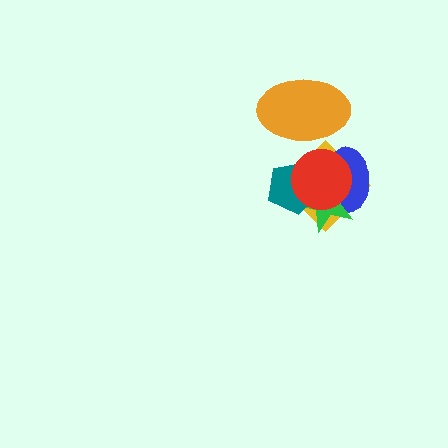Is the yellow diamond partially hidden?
Yes, it is partially covered by another shape.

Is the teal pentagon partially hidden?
Yes, it is partially covered by another shape.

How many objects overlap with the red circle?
4 objects overlap with the red circle.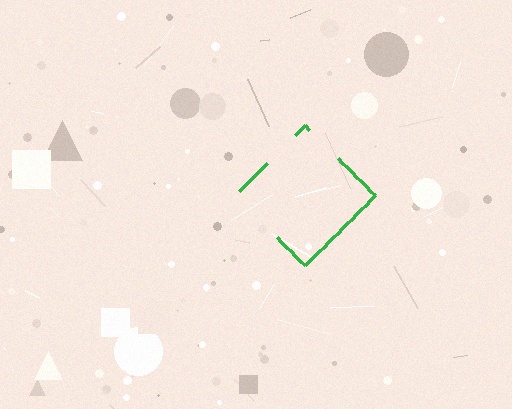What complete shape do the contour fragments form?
The contour fragments form a diamond.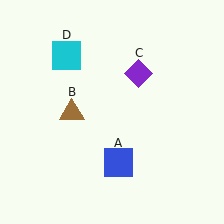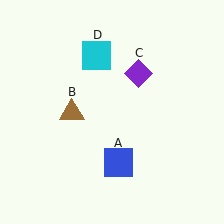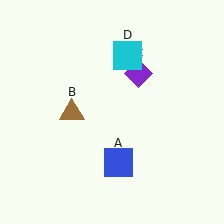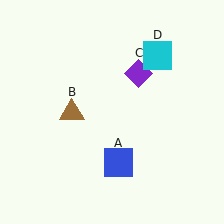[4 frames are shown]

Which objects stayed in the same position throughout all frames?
Blue square (object A) and brown triangle (object B) and purple diamond (object C) remained stationary.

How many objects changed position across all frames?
1 object changed position: cyan square (object D).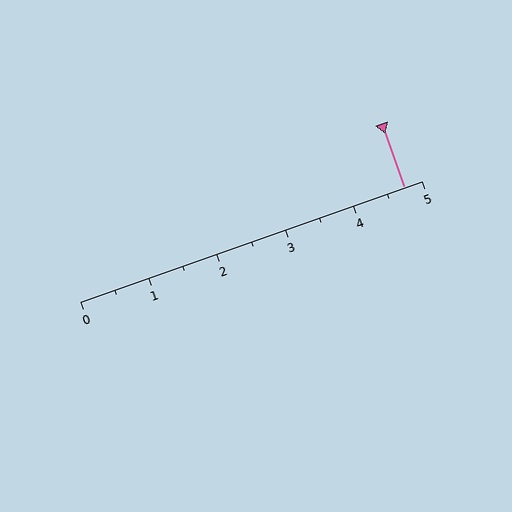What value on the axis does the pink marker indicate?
The marker indicates approximately 4.8.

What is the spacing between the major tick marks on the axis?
The major ticks are spaced 1 apart.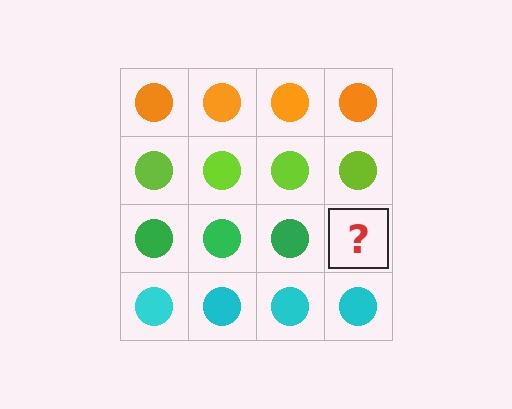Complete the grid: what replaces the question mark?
The question mark should be replaced with a green circle.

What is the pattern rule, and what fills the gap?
The rule is that each row has a consistent color. The gap should be filled with a green circle.